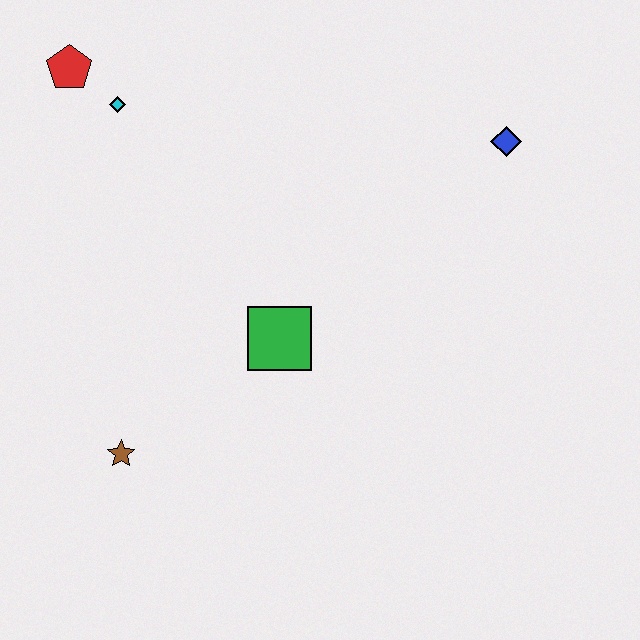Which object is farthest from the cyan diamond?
The blue diamond is farthest from the cyan diamond.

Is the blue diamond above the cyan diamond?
No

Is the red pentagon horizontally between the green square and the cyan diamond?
No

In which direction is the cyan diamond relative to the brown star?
The cyan diamond is above the brown star.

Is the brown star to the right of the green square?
No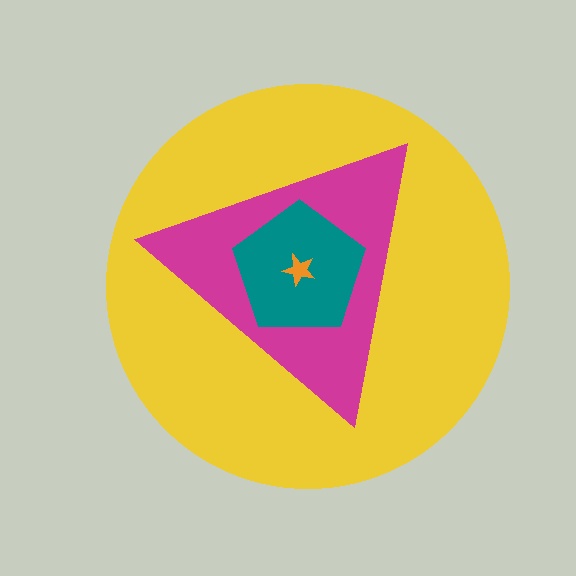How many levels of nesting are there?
4.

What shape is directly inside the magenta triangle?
The teal pentagon.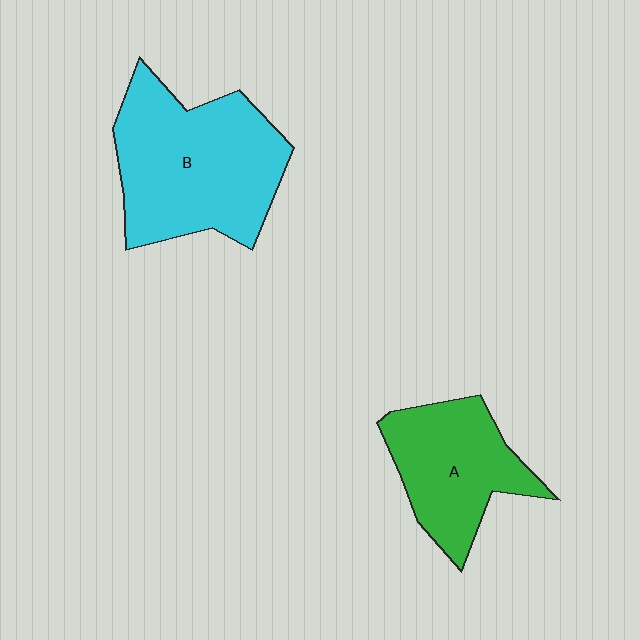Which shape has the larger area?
Shape B (cyan).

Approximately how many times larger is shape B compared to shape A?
Approximately 1.5 times.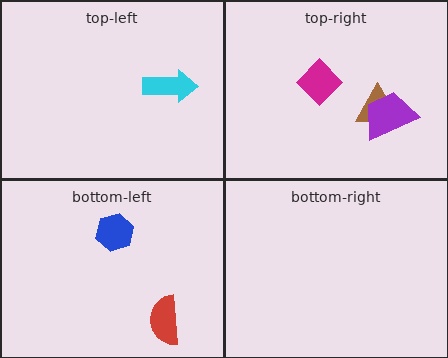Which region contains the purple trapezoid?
The top-right region.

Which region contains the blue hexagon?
The bottom-left region.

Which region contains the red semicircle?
The bottom-left region.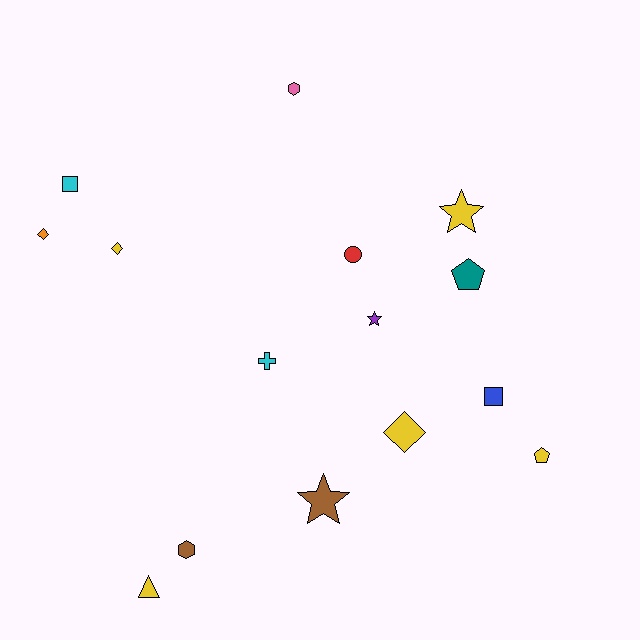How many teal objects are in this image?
There is 1 teal object.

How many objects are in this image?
There are 15 objects.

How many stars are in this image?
There are 3 stars.